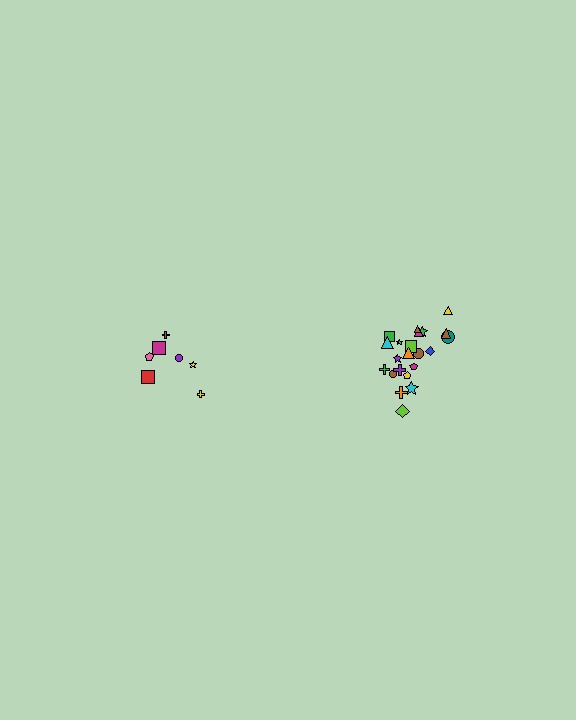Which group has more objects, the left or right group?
The right group.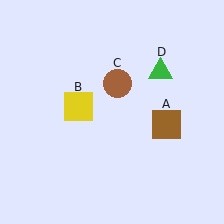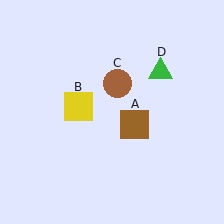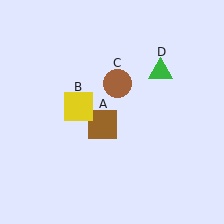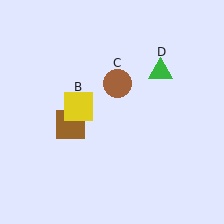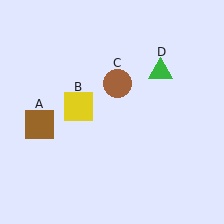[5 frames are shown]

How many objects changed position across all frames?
1 object changed position: brown square (object A).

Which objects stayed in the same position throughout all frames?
Yellow square (object B) and brown circle (object C) and green triangle (object D) remained stationary.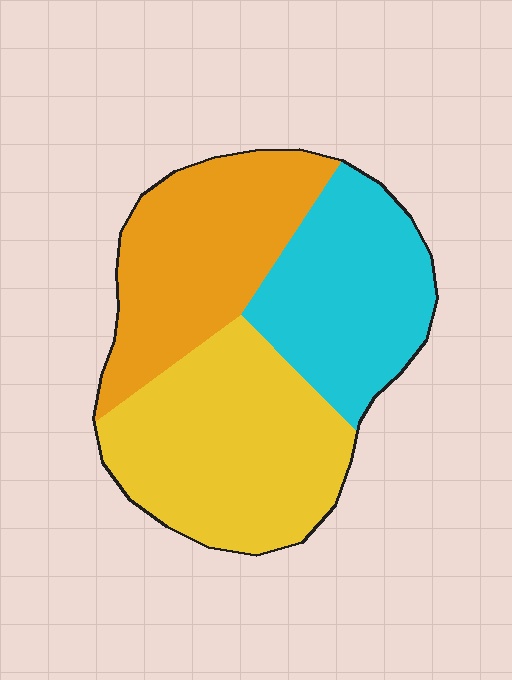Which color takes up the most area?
Yellow, at roughly 40%.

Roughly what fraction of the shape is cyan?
Cyan takes up between a quarter and a half of the shape.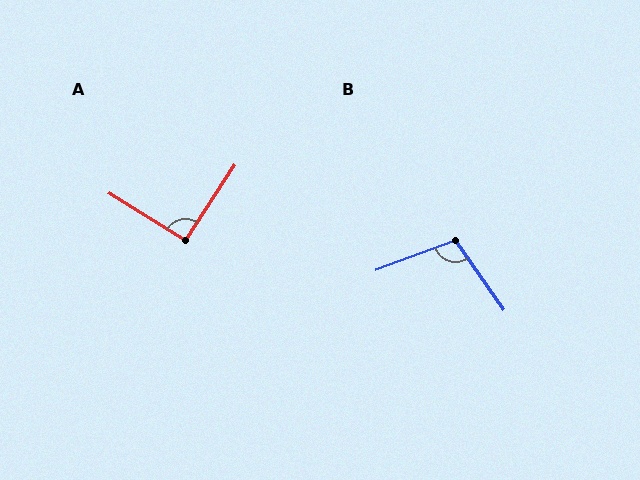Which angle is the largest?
B, at approximately 105 degrees.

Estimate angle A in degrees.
Approximately 91 degrees.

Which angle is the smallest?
A, at approximately 91 degrees.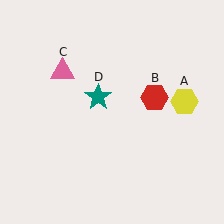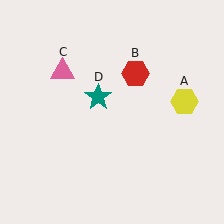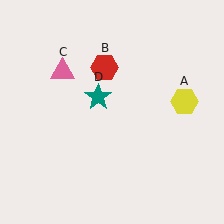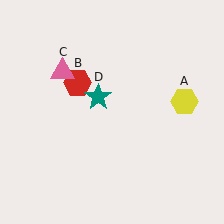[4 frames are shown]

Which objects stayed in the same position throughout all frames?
Yellow hexagon (object A) and pink triangle (object C) and teal star (object D) remained stationary.